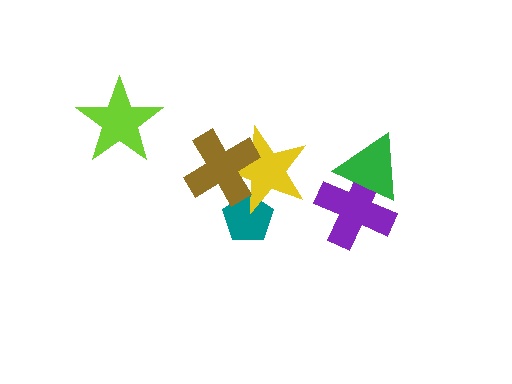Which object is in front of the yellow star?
The brown cross is in front of the yellow star.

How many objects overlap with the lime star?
0 objects overlap with the lime star.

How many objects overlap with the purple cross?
1 object overlaps with the purple cross.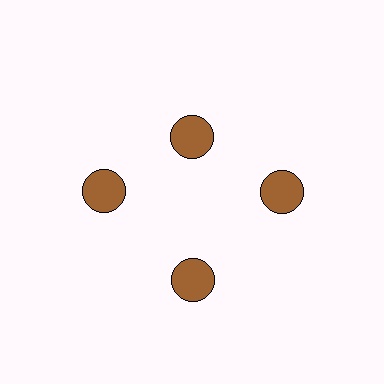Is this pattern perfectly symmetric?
No. The 4 brown circles are arranged in a ring, but one element near the 12 o'clock position is pulled inward toward the center, breaking the 4-fold rotational symmetry.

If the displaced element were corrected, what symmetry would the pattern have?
It would have 4-fold rotational symmetry — the pattern would map onto itself every 90 degrees.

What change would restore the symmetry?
The symmetry would be restored by moving it outward, back onto the ring so that all 4 circles sit at equal angles and equal distance from the center.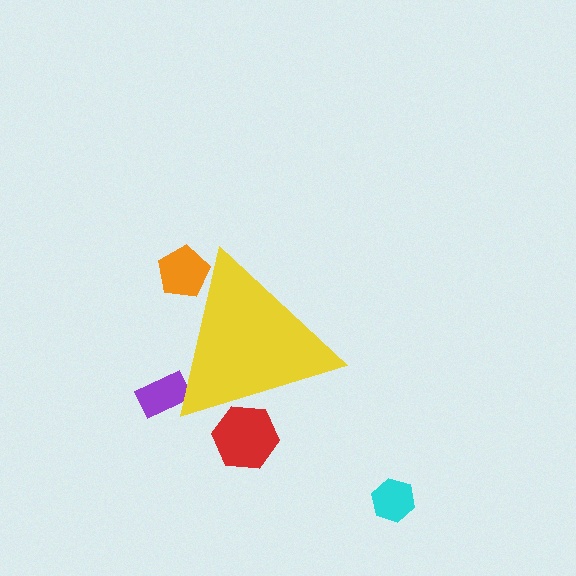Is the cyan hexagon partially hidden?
No, the cyan hexagon is fully visible.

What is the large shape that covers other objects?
A yellow triangle.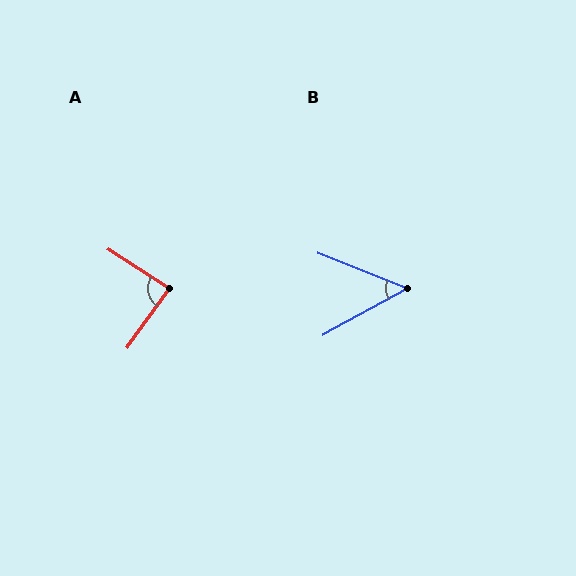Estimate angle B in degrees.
Approximately 51 degrees.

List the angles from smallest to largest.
B (51°), A (87°).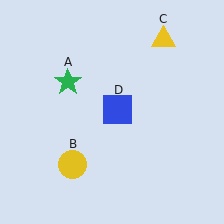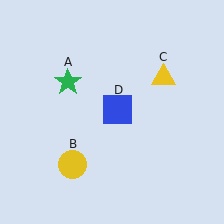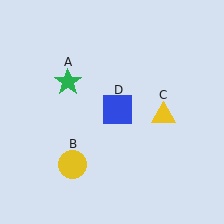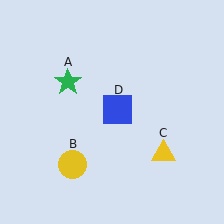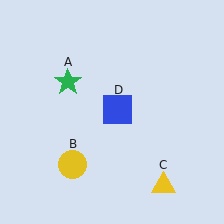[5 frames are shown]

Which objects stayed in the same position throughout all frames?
Green star (object A) and yellow circle (object B) and blue square (object D) remained stationary.